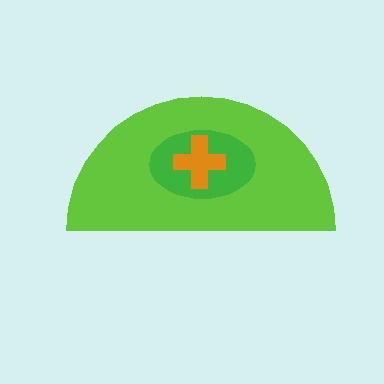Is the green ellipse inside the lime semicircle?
Yes.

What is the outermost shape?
The lime semicircle.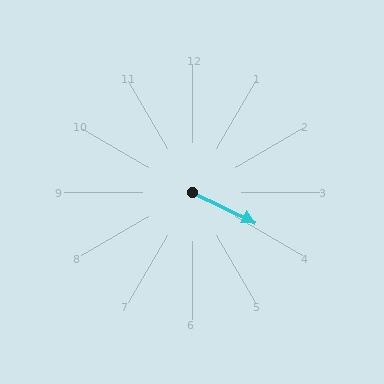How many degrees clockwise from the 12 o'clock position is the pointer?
Approximately 116 degrees.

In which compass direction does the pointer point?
Southeast.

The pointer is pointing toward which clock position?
Roughly 4 o'clock.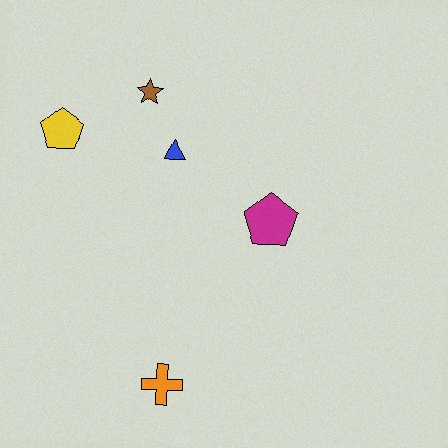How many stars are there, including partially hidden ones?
There is 1 star.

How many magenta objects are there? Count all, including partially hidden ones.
There is 1 magenta object.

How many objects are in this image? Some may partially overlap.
There are 5 objects.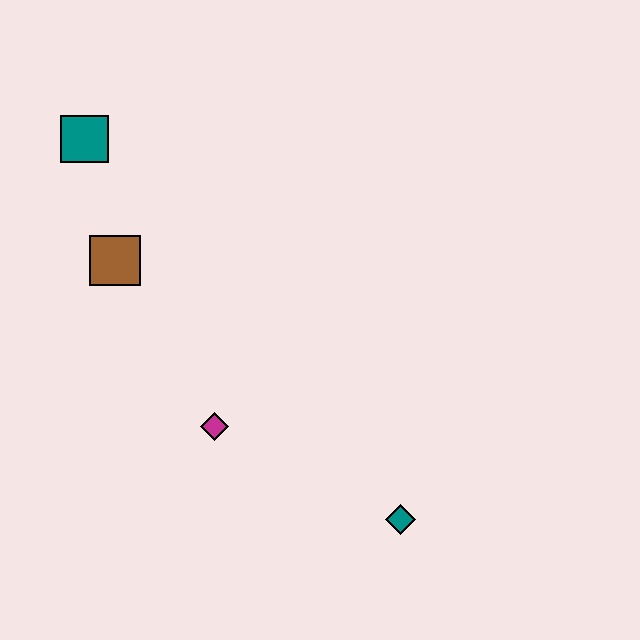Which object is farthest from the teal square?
The teal diamond is farthest from the teal square.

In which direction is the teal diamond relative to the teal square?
The teal diamond is below the teal square.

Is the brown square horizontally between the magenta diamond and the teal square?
Yes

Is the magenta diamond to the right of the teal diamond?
No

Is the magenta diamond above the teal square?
No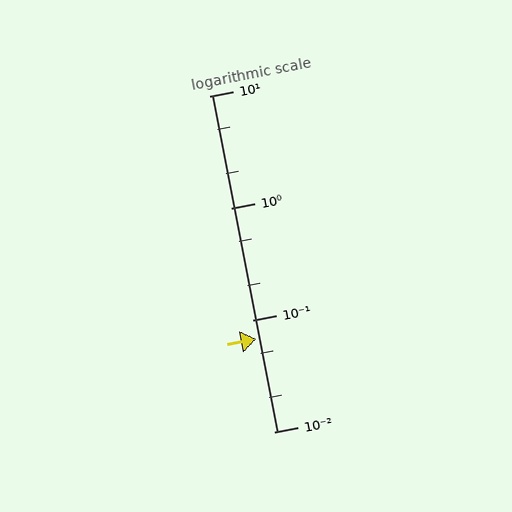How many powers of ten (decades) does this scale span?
The scale spans 3 decades, from 0.01 to 10.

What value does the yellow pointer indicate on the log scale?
The pointer indicates approximately 0.067.